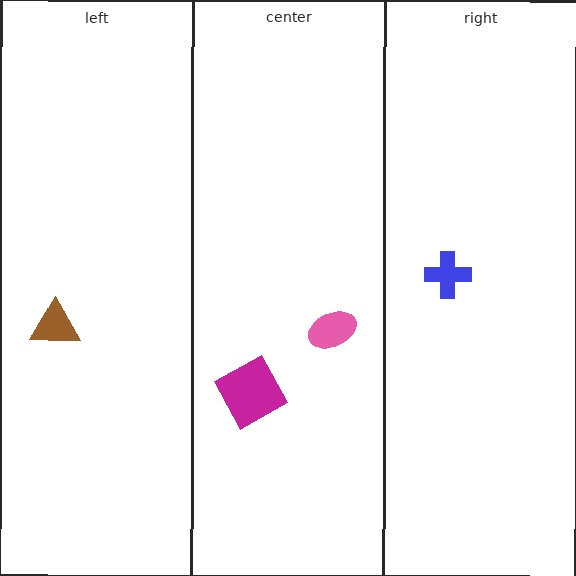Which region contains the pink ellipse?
The center region.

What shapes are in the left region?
The brown triangle.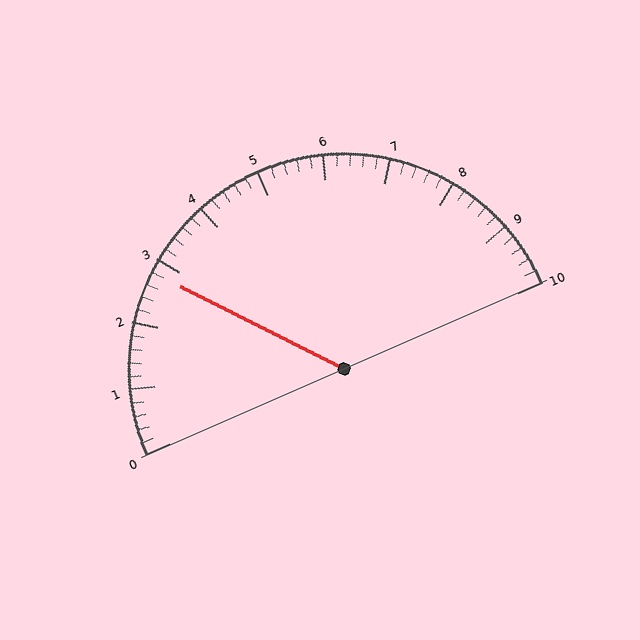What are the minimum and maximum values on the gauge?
The gauge ranges from 0 to 10.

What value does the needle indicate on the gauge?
The needle indicates approximately 2.8.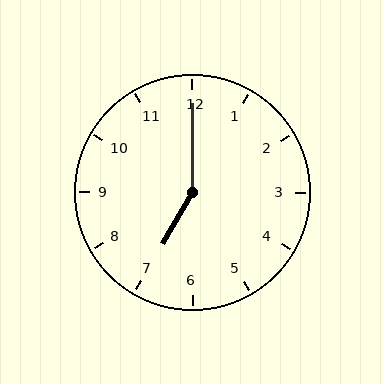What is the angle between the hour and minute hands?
Approximately 150 degrees.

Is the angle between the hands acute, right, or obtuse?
It is obtuse.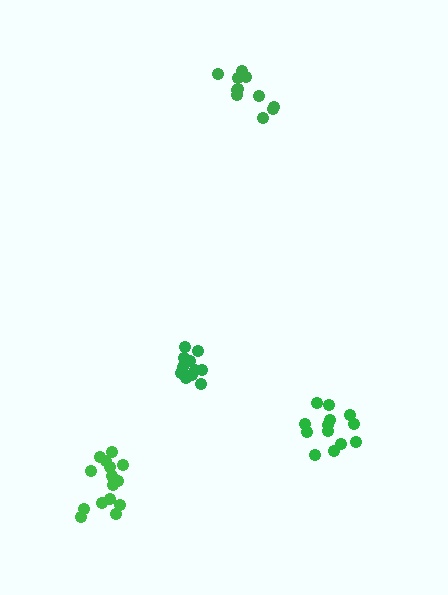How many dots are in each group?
Group 1: 11 dots, Group 2: 13 dots, Group 3: 15 dots, Group 4: 11 dots (50 total).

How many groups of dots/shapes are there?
There are 4 groups.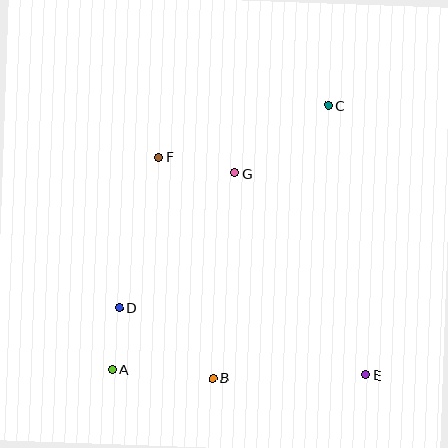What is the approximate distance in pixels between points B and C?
The distance between B and C is approximately 296 pixels.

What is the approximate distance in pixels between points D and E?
The distance between D and E is approximately 255 pixels.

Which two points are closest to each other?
Points A and D are closest to each other.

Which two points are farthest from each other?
Points A and C are farthest from each other.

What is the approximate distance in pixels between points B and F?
The distance between B and F is approximately 227 pixels.